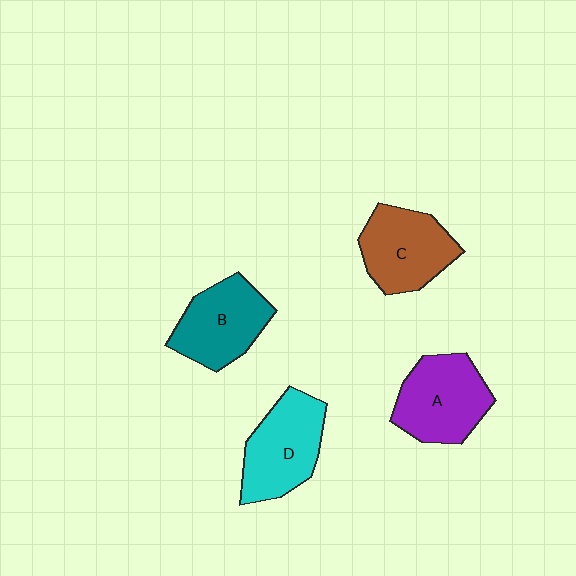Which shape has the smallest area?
Shape B (teal).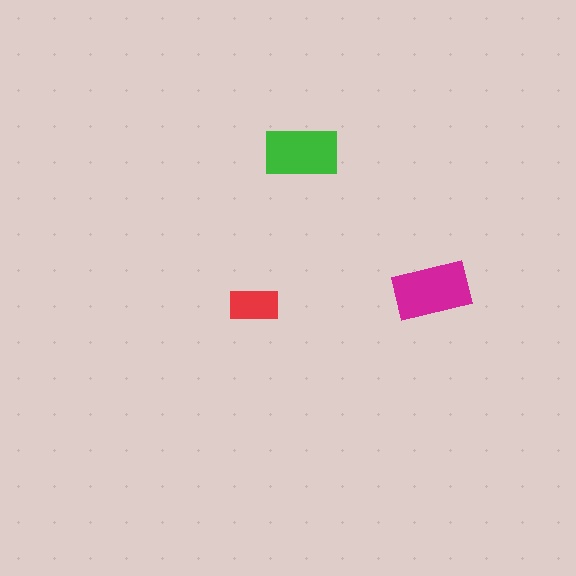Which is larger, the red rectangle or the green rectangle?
The green one.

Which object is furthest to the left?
The red rectangle is leftmost.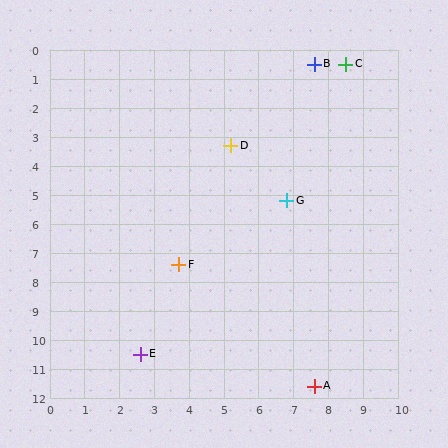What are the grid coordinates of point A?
Point A is at approximately (7.6, 11.6).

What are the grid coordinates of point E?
Point E is at approximately (2.6, 10.5).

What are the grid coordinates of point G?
Point G is at approximately (6.8, 5.2).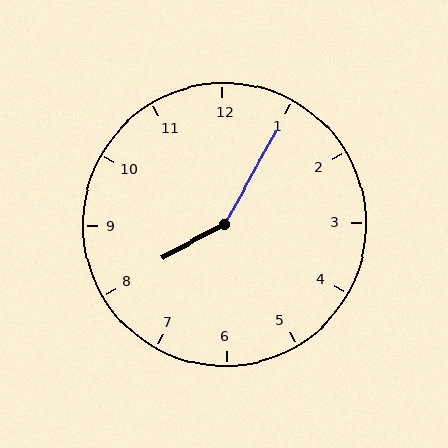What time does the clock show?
8:05.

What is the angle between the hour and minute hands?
Approximately 148 degrees.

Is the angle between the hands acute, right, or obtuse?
It is obtuse.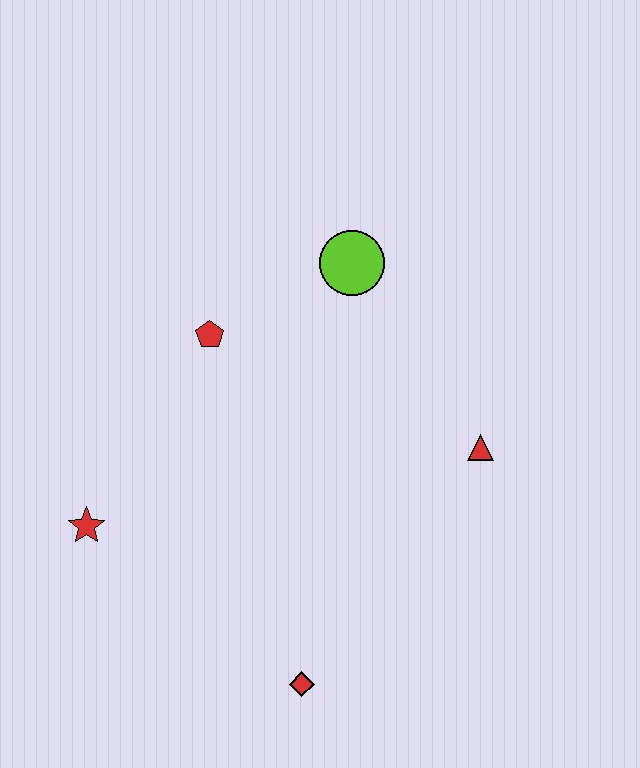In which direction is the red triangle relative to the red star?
The red triangle is to the right of the red star.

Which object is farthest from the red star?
The red triangle is farthest from the red star.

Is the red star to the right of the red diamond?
No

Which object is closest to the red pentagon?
The lime circle is closest to the red pentagon.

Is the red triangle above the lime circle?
No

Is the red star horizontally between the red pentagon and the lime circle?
No